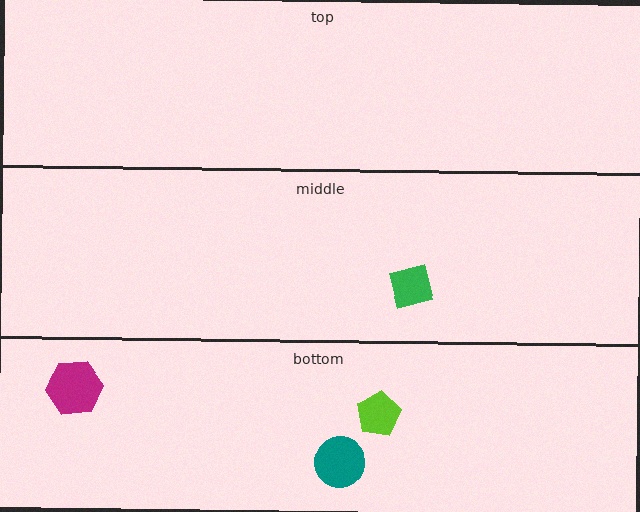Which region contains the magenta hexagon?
The bottom region.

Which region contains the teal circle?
The bottom region.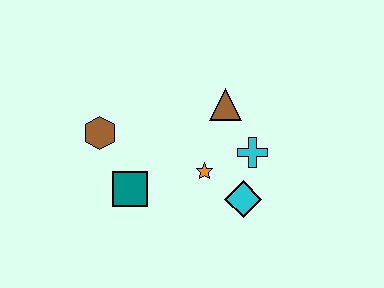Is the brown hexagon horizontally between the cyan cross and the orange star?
No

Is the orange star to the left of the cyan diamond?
Yes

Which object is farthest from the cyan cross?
The brown hexagon is farthest from the cyan cross.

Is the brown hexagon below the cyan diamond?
No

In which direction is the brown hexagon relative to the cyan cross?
The brown hexagon is to the left of the cyan cross.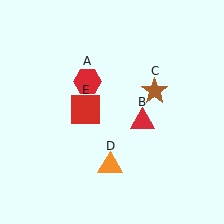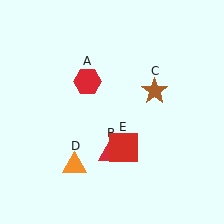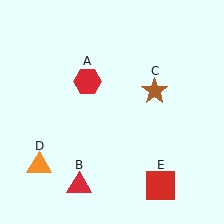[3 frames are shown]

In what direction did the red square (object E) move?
The red square (object E) moved down and to the right.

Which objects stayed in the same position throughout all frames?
Red hexagon (object A) and brown star (object C) remained stationary.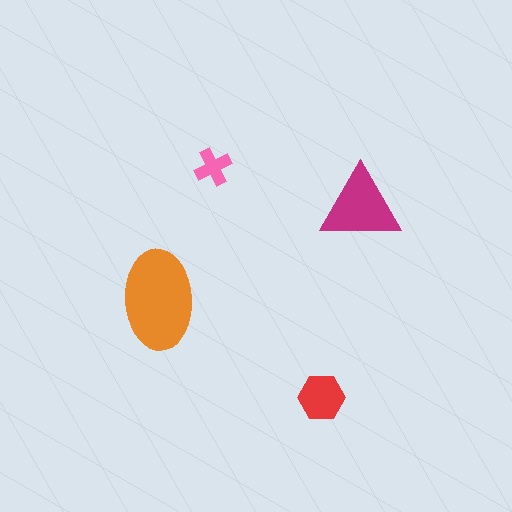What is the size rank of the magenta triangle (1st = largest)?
2nd.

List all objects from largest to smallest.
The orange ellipse, the magenta triangle, the red hexagon, the pink cross.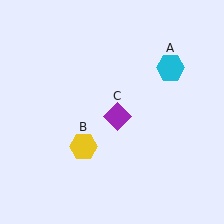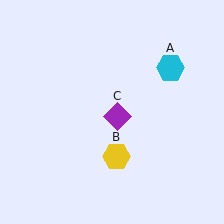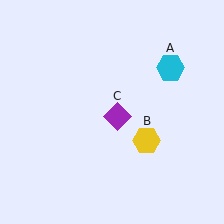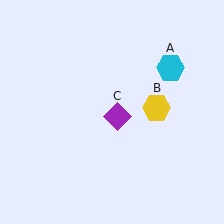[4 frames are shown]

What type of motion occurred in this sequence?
The yellow hexagon (object B) rotated counterclockwise around the center of the scene.